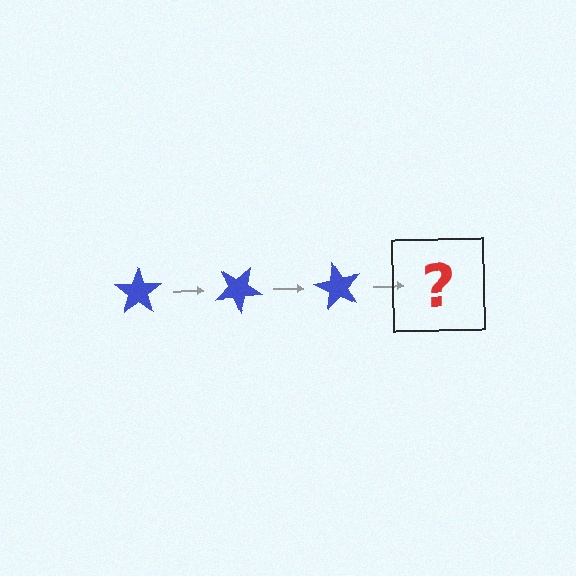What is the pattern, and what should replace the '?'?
The pattern is that the star rotates 30 degrees each step. The '?' should be a blue star rotated 90 degrees.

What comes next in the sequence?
The next element should be a blue star rotated 90 degrees.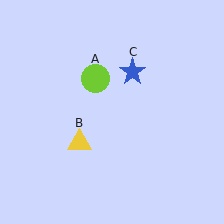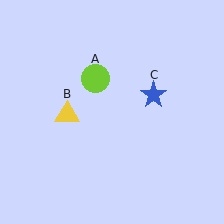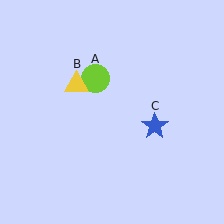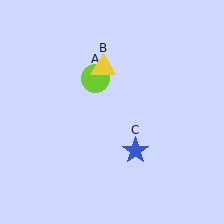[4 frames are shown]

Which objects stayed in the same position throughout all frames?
Lime circle (object A) remained stationary.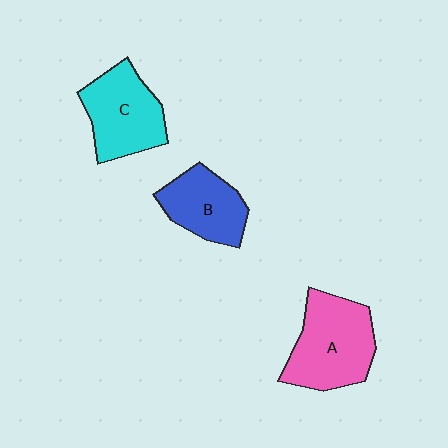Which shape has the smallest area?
Shape B (blue).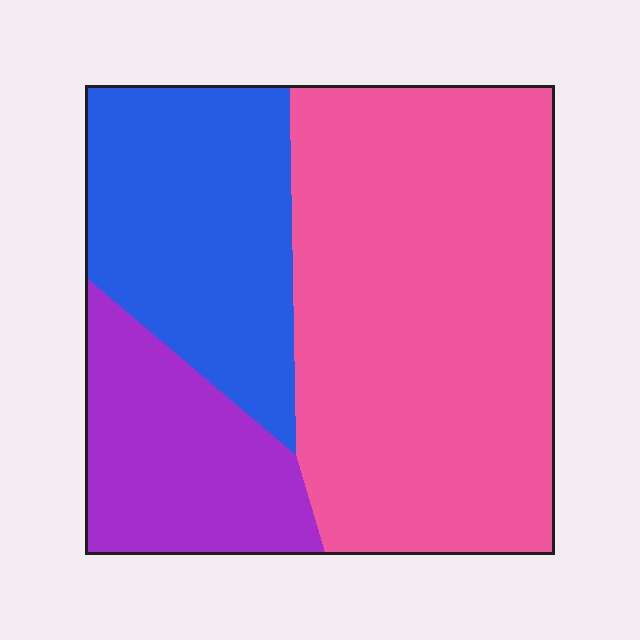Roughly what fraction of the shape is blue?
Blue takes up about one quarter (1/4) of the shape.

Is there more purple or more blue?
Blue.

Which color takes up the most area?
Pink, at roughly 55%.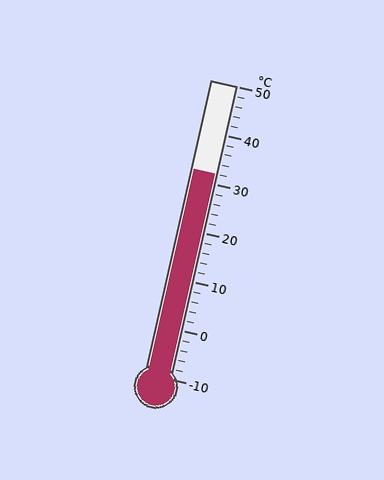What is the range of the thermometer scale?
The thermometer scale ranges from -10°C to 50°C.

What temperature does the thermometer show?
The thermometer shows approximately 32°C.